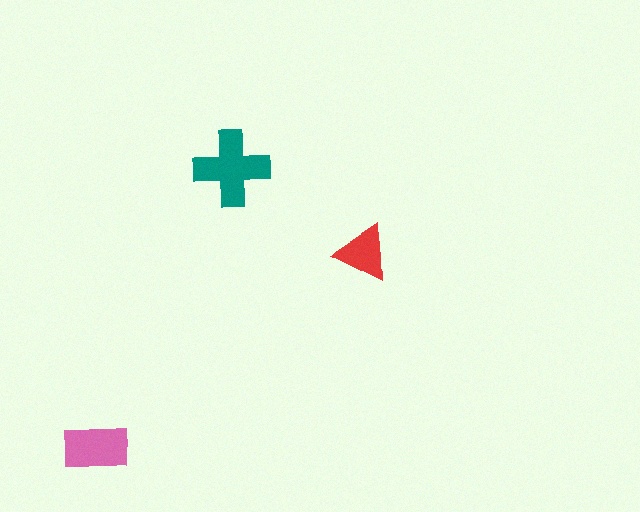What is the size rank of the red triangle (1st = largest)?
3rd.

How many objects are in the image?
There are 3 objects in the image.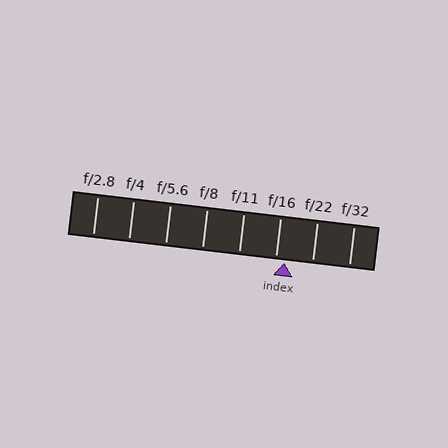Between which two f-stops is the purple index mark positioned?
The index mark is between f/16 and f/22.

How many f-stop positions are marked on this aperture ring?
There are 8 f-stop positions marked.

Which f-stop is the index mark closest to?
The index mark is closest to f/16.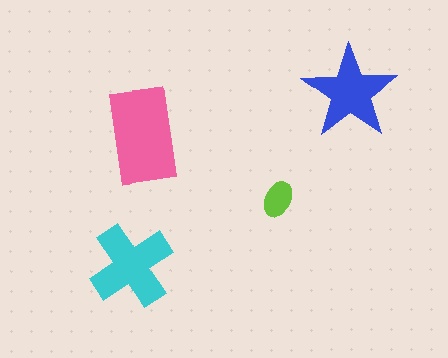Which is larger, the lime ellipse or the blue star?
The blue star.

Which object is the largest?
The pink rectangle.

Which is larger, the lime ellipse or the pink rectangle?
The pink rectangle.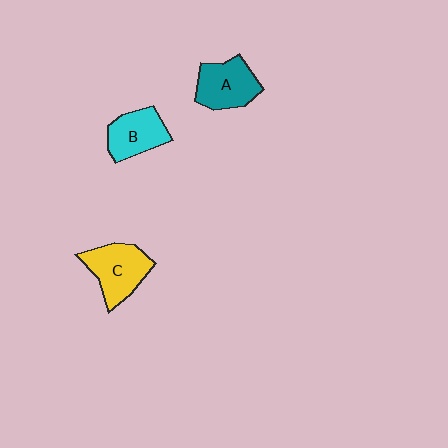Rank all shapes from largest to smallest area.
From largest to smallest: C (yellow), A (teal), B (cyan).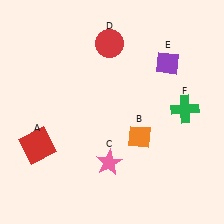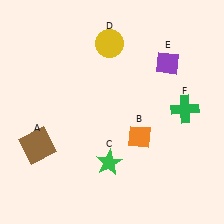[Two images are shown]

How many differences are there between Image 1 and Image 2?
There are 3 differences between the two images.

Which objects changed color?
A changed from red to brown. C changed from pink to green. D changed from red to yellow.